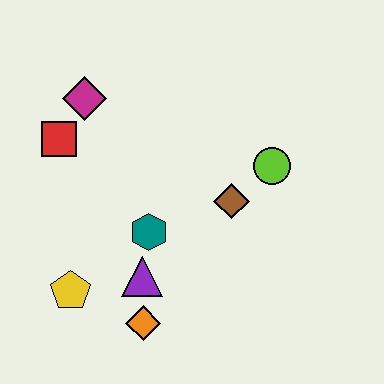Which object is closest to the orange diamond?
The purple triangle is closest to the orange diamond.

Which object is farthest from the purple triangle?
The magenta diamond is farthest from the purple triangle.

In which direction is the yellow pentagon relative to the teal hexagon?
The yellow pentagon is to the left of the teal hexagon.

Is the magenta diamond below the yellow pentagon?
No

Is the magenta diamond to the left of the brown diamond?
Yes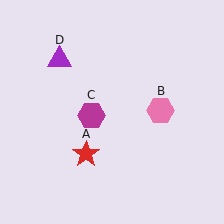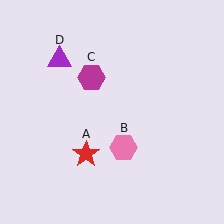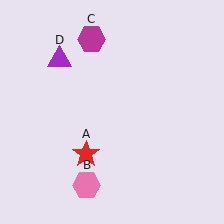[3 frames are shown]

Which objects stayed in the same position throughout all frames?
Red star (object A) and purple triangle (object D) remained stationary.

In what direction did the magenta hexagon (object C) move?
The magenta hexagon (object C) moved up.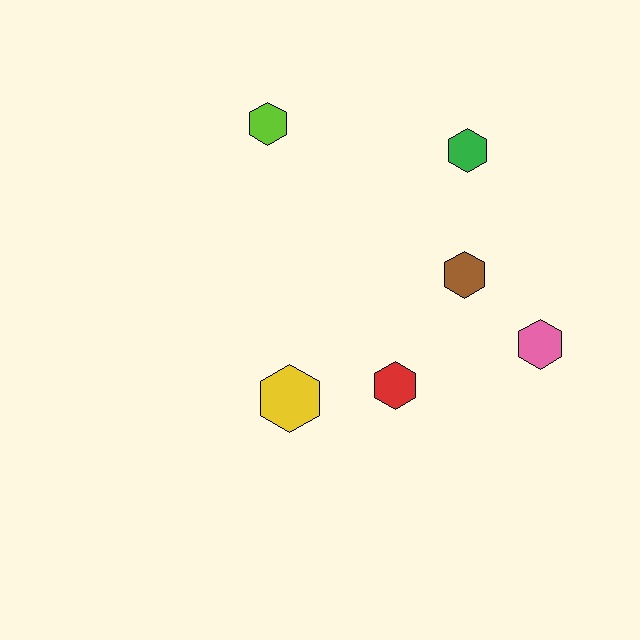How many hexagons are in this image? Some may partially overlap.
There are 6 hexagons.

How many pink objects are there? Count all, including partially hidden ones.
There is 1 pink object.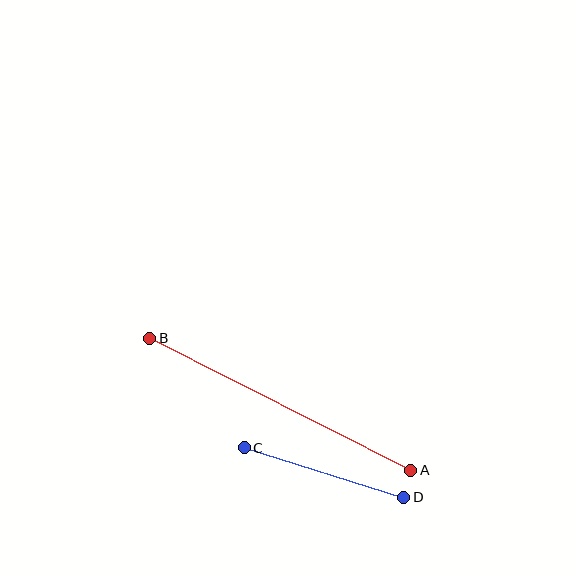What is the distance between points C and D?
The distance is approximately 167 pixels.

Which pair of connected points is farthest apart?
Points A and B are farthest apart.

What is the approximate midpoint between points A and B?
The midpoint is at approximately (280, 404) pixels.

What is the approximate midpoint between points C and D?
The midpoint is at approximately (324, 473) pixels.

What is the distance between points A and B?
The distance is approximately 293 pixels.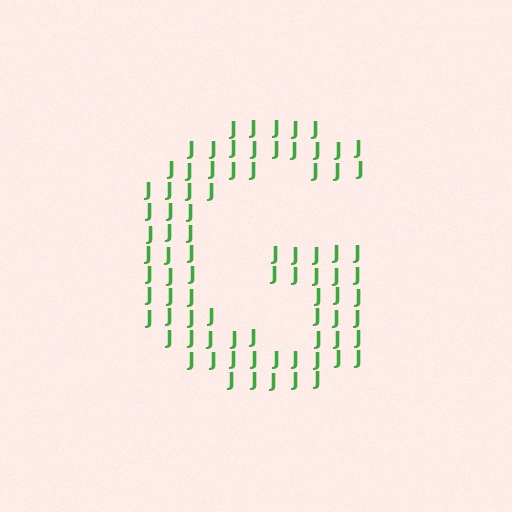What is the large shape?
The large shape is the letter G.